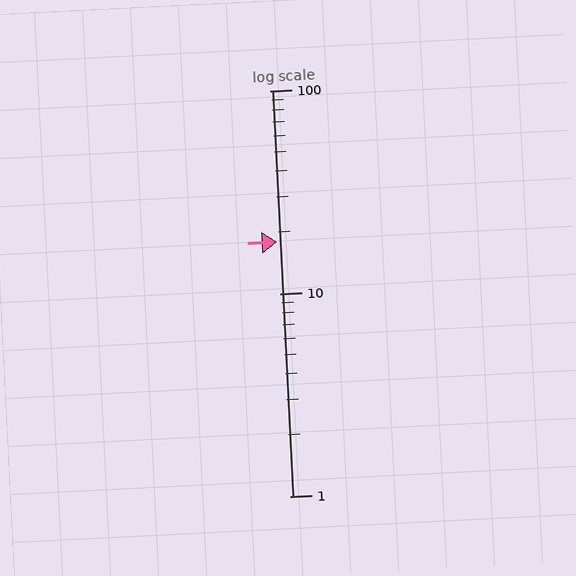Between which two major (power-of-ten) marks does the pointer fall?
The pointer is between 10 and 100.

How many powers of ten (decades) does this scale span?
The scale spans 2 decades, from 1 to 100.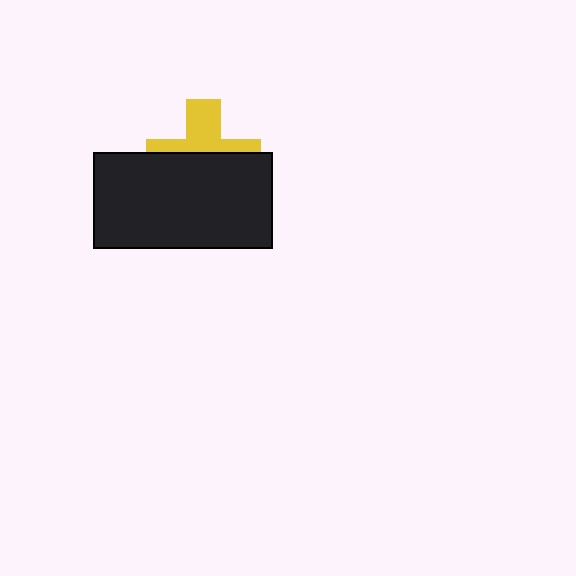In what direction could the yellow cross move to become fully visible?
The yellow cross could move up. That would shift it out from behind the black rectangle entirely.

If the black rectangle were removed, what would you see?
You would see the complete yellow cross.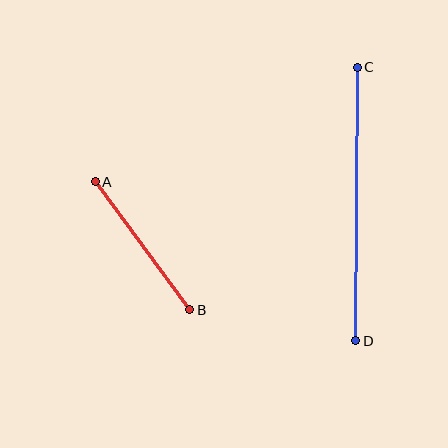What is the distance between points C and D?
The distance is approximately 273 pixels.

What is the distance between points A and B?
The distance is approximately 159 pixels.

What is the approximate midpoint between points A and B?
The midpoint is at approximately (143, 246) pixels.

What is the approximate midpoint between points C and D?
The midpoint is at approximately (356, 204) pixels.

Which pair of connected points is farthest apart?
Points C and D are farthest apart.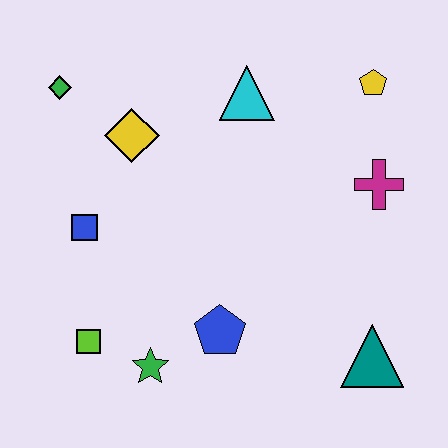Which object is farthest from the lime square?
The yellow pentagon is farthest from the lime square.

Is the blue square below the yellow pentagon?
Yes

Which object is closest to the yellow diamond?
The green diamond is closest to the yellow diamond.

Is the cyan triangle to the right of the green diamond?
Yes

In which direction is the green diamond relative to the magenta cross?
The green diamond is to the left of the magenta cross.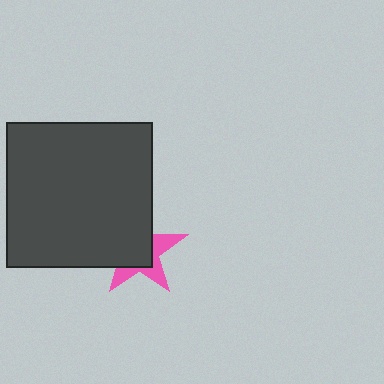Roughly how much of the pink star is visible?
A small part of it is visible (roughly 39%).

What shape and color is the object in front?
The object in front is a dark gray square.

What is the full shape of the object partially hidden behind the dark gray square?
The partially hidden object is a pink star.